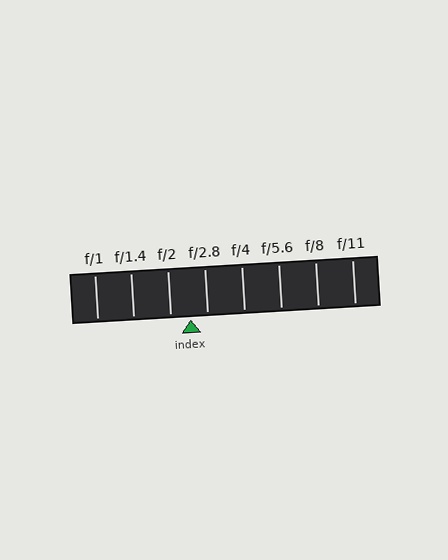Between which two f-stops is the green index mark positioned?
The index mark is between f/2 and f/2.8.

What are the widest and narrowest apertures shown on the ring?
The widest aperture shown is f/1 and the narrowest is f/11.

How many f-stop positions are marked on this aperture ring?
There are 8 f-stop positions marked.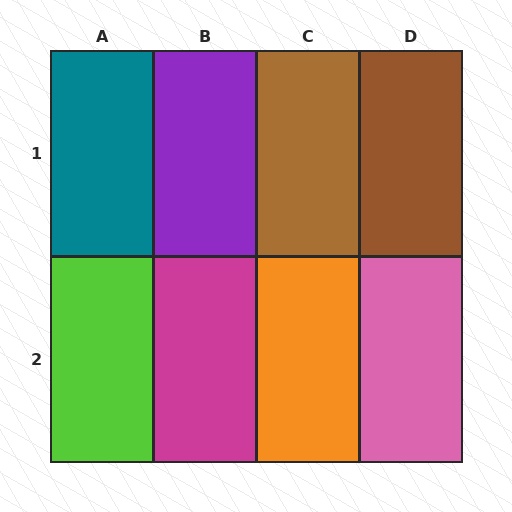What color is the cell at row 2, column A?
Lime.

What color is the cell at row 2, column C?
Orange.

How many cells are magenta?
1 cell is magenta.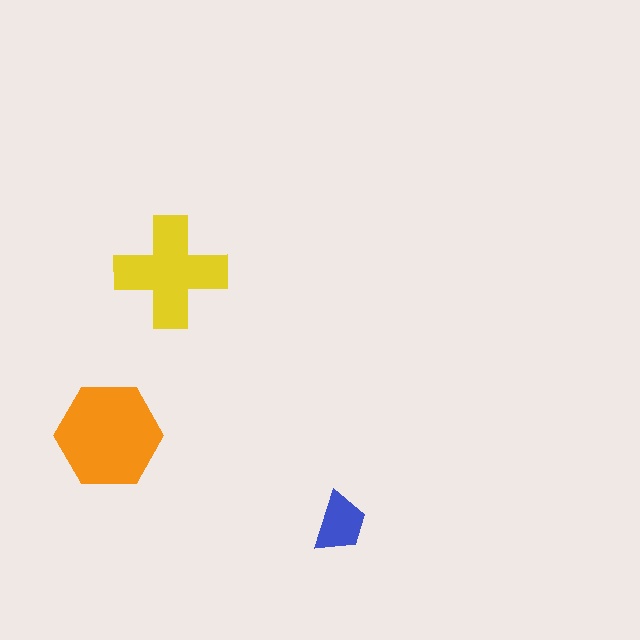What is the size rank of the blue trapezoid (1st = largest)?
3rd.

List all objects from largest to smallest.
The orange hexagon, the yellow cross, the blue trapezoid.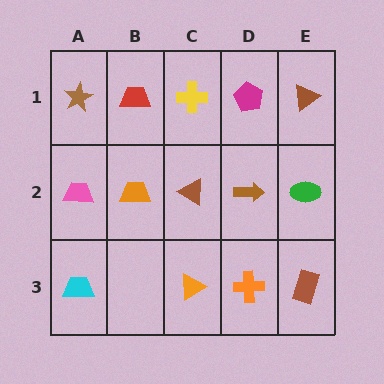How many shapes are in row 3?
4 shapes.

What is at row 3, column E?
A brown rectangle.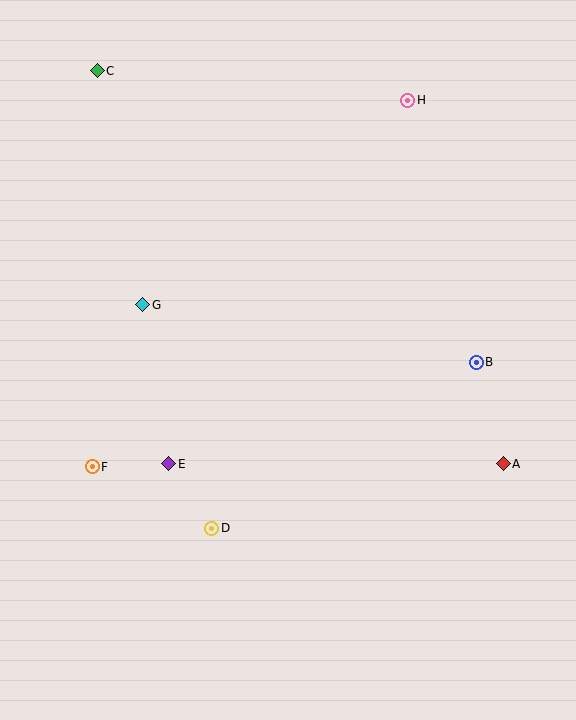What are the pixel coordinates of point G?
Point G is at (143, 305).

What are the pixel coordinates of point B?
Point B is at (476, 362).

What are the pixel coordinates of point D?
Point D is at (212, 528).